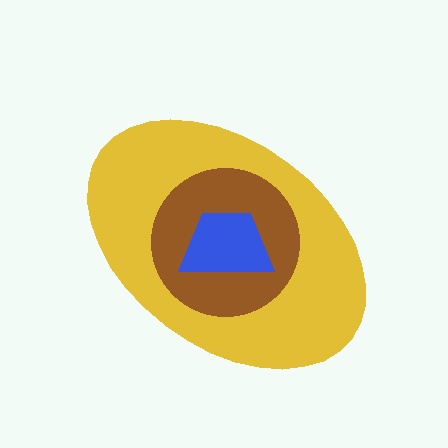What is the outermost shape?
The yellow ellipse.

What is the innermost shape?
The blue trapezoid.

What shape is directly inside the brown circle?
The blue trapezoid.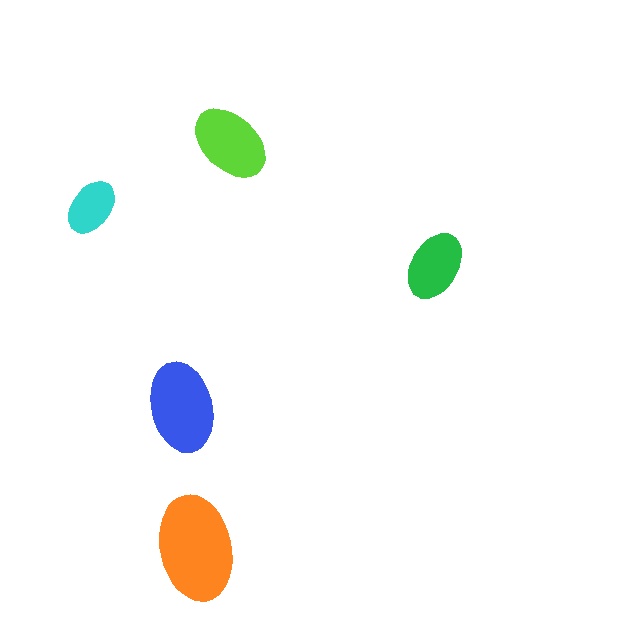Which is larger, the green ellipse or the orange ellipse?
The orange one.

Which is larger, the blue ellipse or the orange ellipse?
The orange one.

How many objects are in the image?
There are 5 objects in the image.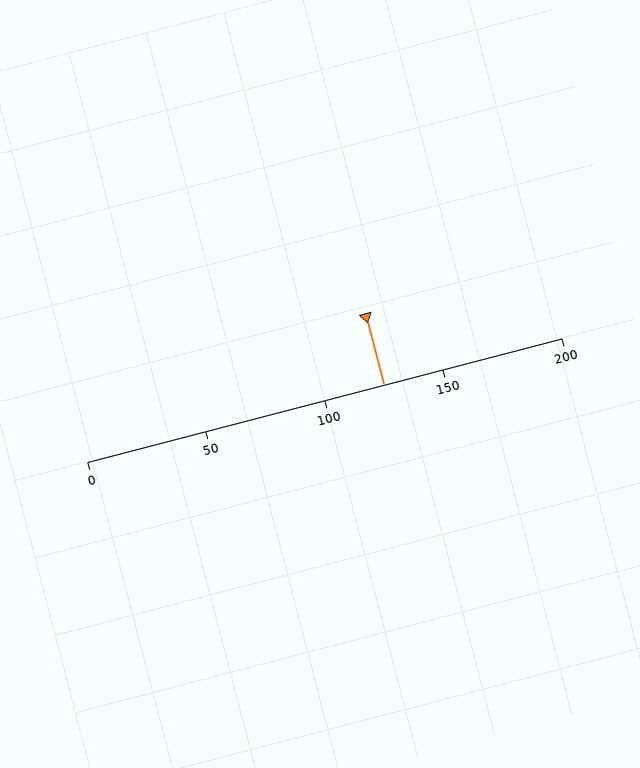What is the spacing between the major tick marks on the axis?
The major ticks are spaced 50 apart.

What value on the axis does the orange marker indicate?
The marker indicates approximately 125.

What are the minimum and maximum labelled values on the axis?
The axis runs from 0 to 200.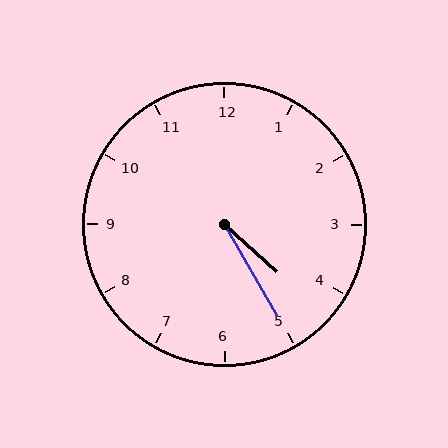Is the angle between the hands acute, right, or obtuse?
It is acute.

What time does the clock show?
4:25.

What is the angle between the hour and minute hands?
Approximately 18 degrees.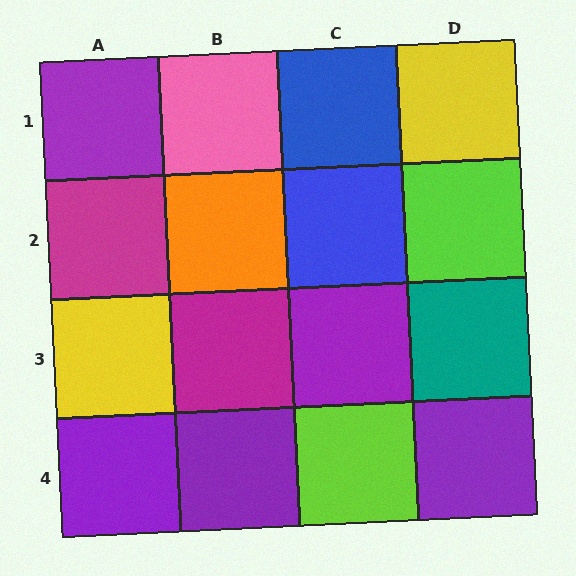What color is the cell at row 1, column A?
Purple.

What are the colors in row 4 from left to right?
Purple, purple, lime, purple.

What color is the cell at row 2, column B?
Orange.